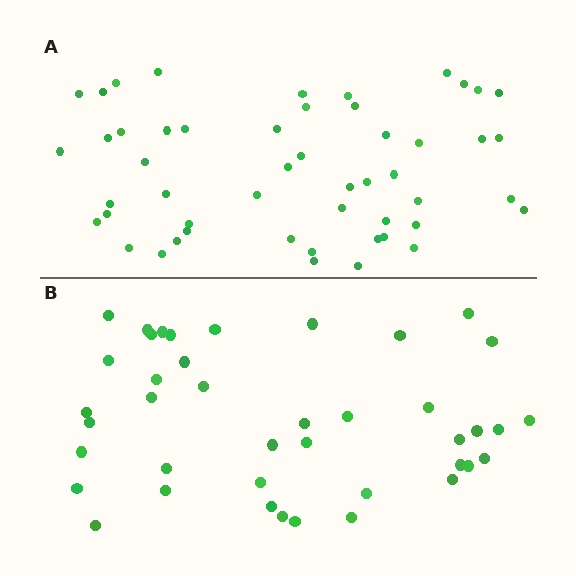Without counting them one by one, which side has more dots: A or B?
Region A (the top region) has more dots.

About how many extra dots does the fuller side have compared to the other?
Region A has roughly 10 or so more dots than region B.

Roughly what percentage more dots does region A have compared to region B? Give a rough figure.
About 25% more.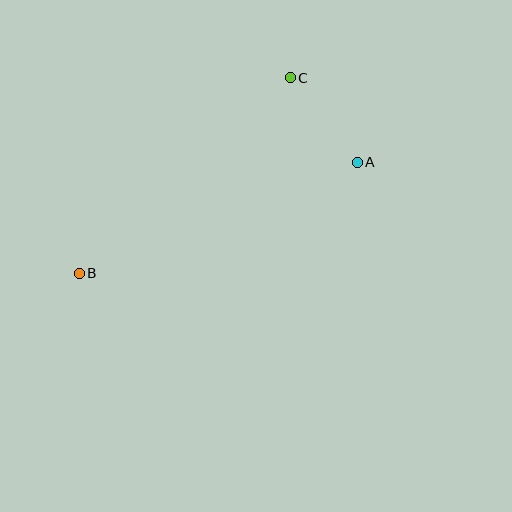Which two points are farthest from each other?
Points A and B are farthest from each other.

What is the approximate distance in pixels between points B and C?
The distance between B and C is approximately 288 pixels.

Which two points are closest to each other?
Points A and C are closest to each other.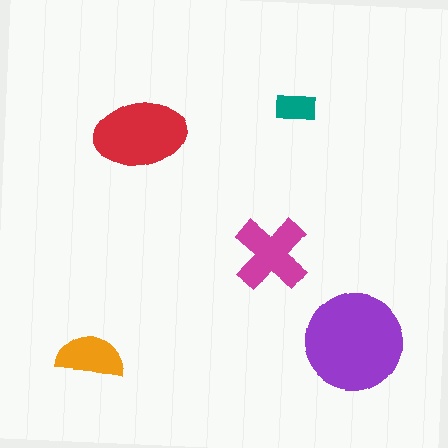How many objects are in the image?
There are 5 objects in the image.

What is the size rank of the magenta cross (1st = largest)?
3rd.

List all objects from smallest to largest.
The teal rectangle, the orange semicircle, the magenta cross, the red ellipse, the purple circle.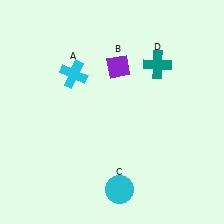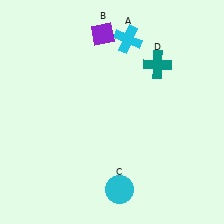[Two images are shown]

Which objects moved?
The objects that moved are: the cyan cross (A), the purple diamond (B).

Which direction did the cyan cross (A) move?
The cyan cross (A) moved right.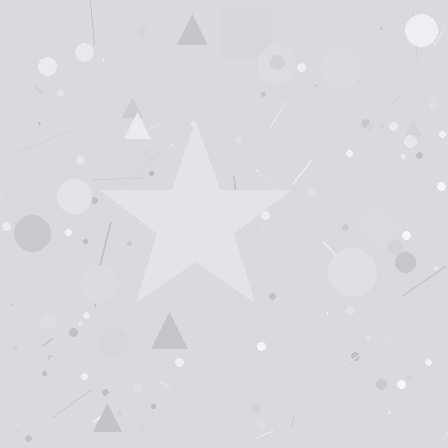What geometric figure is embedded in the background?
A star is embedded in the background.